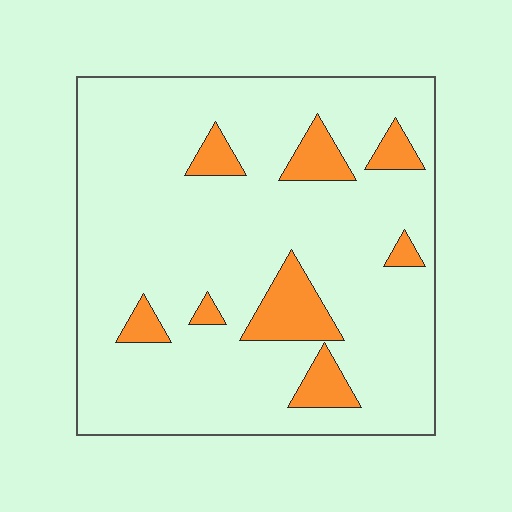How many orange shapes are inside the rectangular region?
8.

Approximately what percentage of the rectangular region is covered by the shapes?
Approximately 15%.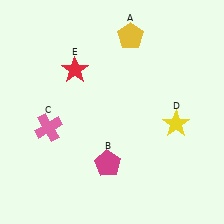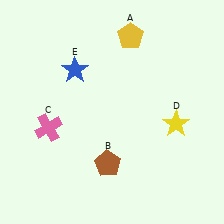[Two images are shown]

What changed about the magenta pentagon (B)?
In Image 1, B is magenta. In Image 2, it changed to brown.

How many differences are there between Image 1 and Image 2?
There are 2 differences between the two images.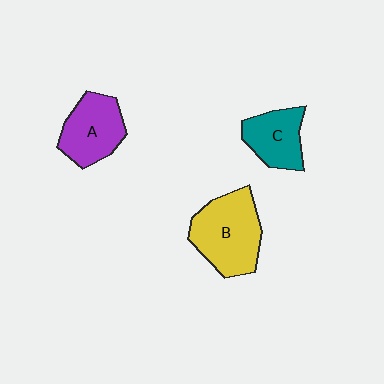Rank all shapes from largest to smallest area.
From largest to smallest: B (yellow), A (purple), C (teal).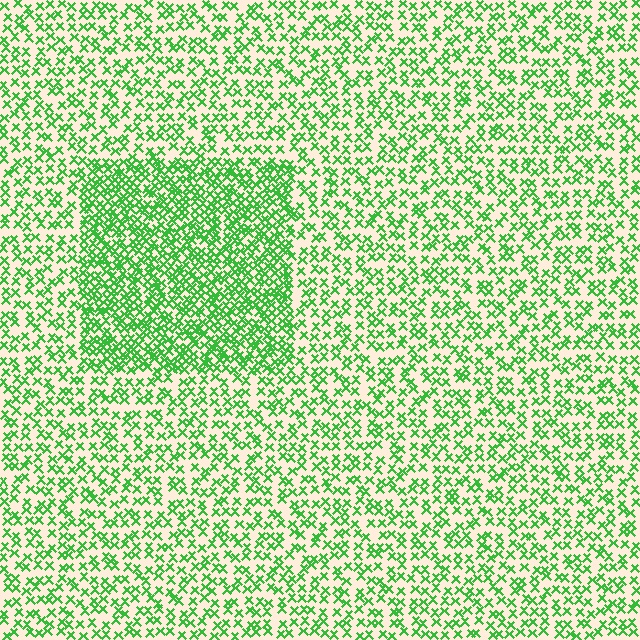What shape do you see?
I see a rectangle.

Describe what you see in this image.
The image contains small green elements arranged at two different densities. A rectangle-shaped region is visible where the elements are more densely packed than the surrounding area.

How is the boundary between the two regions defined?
The boundary is defined by a change in element density (approximately 1.9x ratio). All elements are the same color, size, and shape.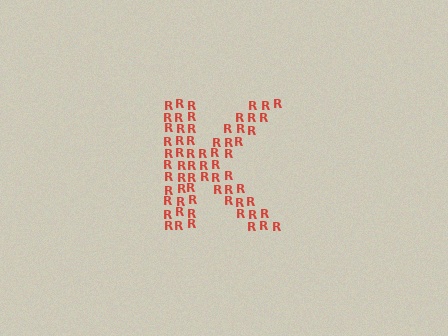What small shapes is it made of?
It is made of small letter R's.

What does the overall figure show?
The overall figure shows the letter K.